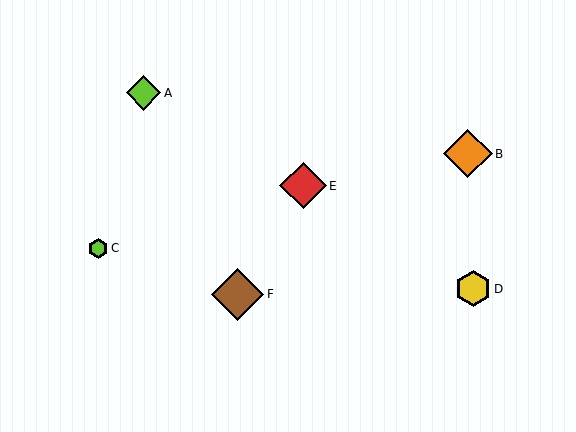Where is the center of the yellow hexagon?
The center of the yellow hexagon is at (473, 289).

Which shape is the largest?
The brown diamond (labeled F) is the largest.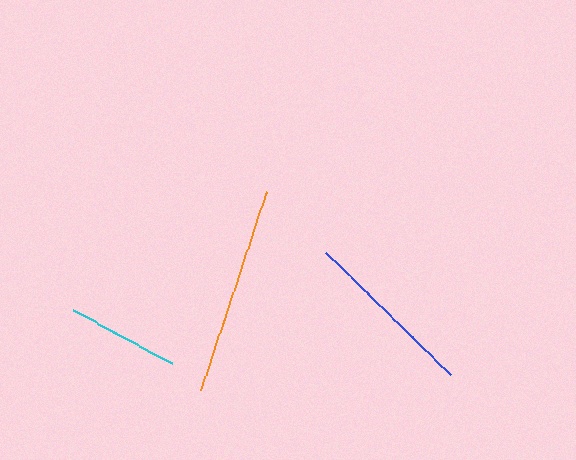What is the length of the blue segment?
The blue segment is approximately 174 pixels long.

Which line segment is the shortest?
The cyan line is the shortest at approximately 113 pixels.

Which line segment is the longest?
The orange line is the longest at approximately 209 pixels.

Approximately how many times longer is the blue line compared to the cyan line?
The blue line is approximately 1.5 times the length of the cyan line.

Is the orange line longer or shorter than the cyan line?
The orange line is longer than the cyan line.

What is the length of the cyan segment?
The cyan segment is approximately 113 pixels long.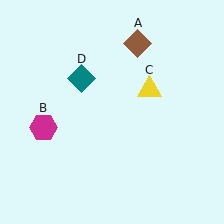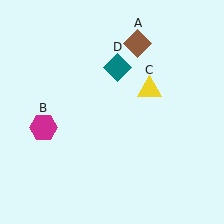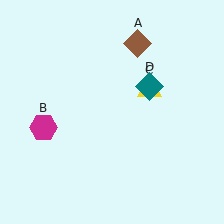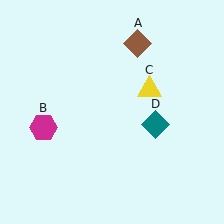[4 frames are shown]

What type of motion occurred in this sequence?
The teal diamond (object D) rotated clockwise around the center of the scene.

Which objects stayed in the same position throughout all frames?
Brown diamond (object A) and magenta hexagon (object B) and yellow triangle (object C) remained stationary.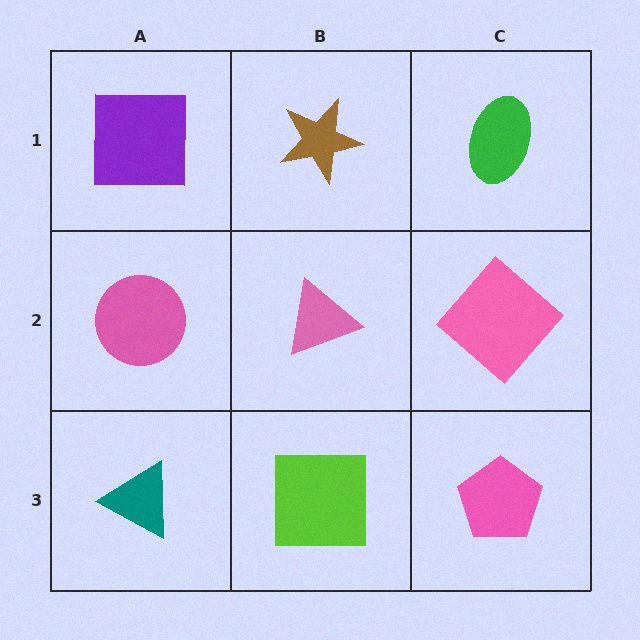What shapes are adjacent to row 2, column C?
A green ellipse (row 1, column C), a pink pentagon (row 3, column C), a pink triangle (row 2, column B).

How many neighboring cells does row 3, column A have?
2.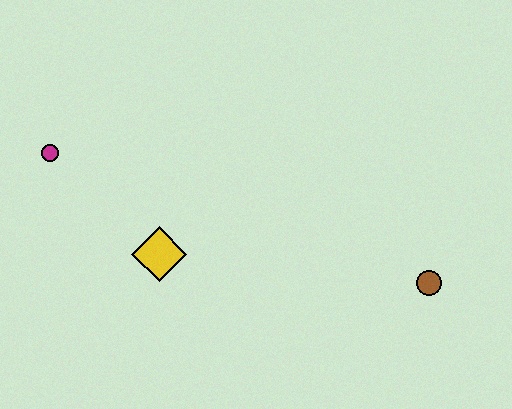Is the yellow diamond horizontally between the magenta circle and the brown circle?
Yes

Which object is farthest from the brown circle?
The magenta circle is farthest from the brown circle.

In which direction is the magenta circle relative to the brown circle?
The magenta circle is to the left of the brown circle.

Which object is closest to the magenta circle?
The yellow diamond is closest to the magenta circle.